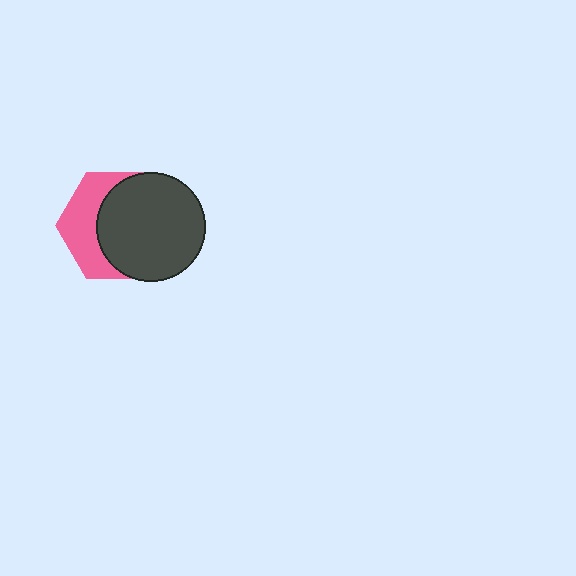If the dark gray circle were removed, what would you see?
You would see the complete pink hexagon.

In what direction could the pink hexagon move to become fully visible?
The pink hexagon could move left. That would shift it out from behind the dark gray circle entirely.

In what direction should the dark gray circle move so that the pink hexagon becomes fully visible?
The dark gray circle should move right. That is the shortest direction to clear the overlap and leave the pink hexagon fully visible.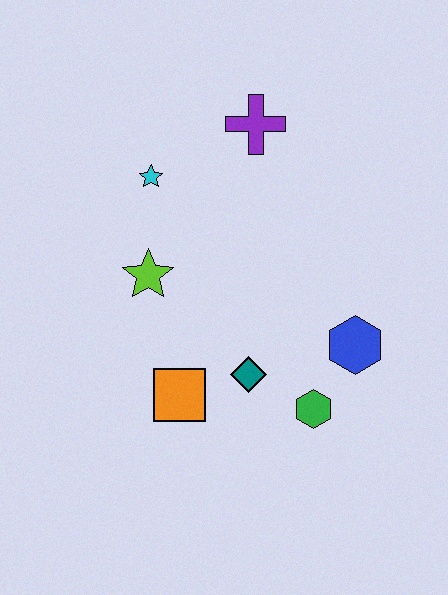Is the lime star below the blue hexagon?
No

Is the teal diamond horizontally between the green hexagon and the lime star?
Yes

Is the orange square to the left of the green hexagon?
Yes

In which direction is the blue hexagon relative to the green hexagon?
The blue hexagon is above the green hexagon.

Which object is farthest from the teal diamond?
The purple cross is farthest from the teal diamond.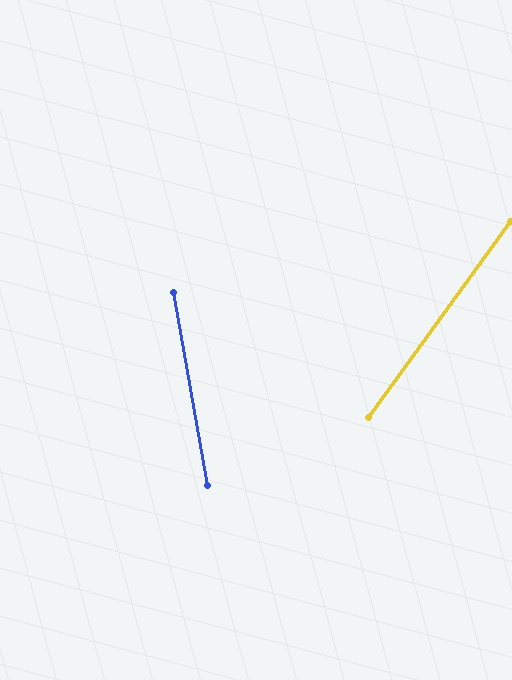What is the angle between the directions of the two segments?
Approximately 46 degrees.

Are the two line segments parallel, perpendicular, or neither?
Neither parallel nor perpendicular — they differ by about 46°.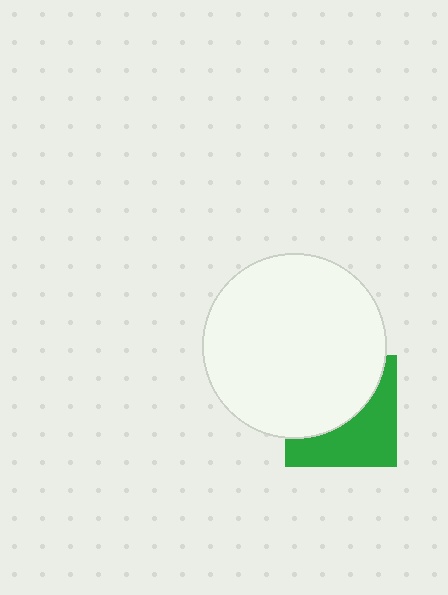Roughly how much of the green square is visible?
About half of it is visible (roughly 47%).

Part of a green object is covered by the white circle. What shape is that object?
It is a square.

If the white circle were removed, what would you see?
You would see the complete green square.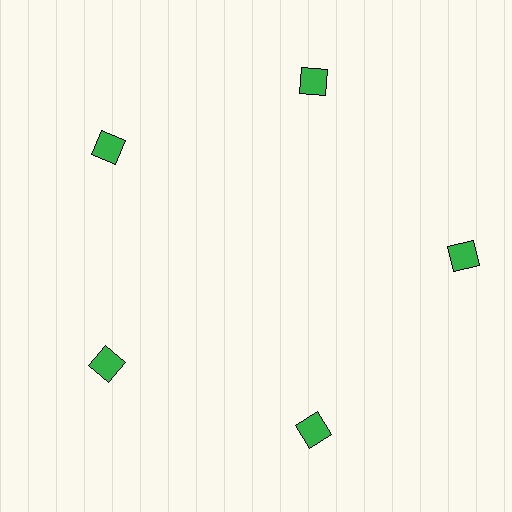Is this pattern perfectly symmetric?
No. The 5 green diamonds are arranged in a ring, but one element near the 3 o'clock position is pushed outward from the center, breaking the 5-fold rotational symmetry.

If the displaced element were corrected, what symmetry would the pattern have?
It would have 5-fold rotational symmetry — the pattern would map onto itself every 72 degrees.